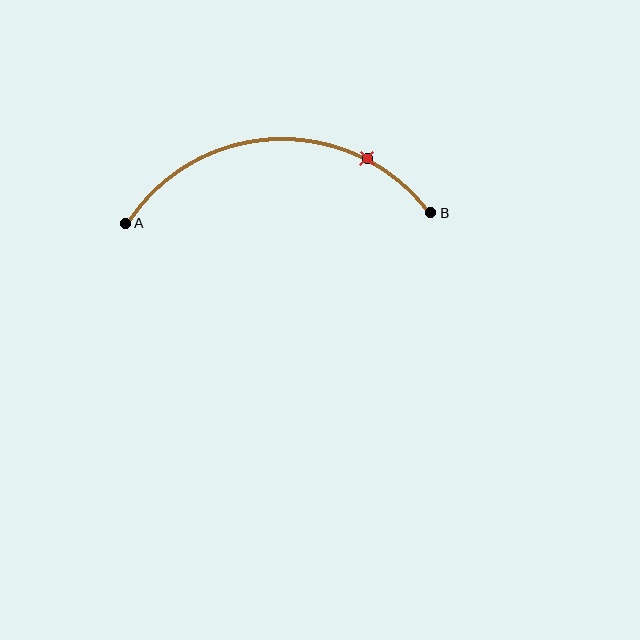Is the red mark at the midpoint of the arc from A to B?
No. The red mark lies on the arc but is closer to endpoint B. The arc midpoint would be at the point on the curve equidistant along the arc from both A and B.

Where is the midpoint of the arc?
The arc midpoint is the point on the curve farthest from the straight line joining A and B. It sits above that line.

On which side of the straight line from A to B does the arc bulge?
The arc bulges above the straight line connecting A and B.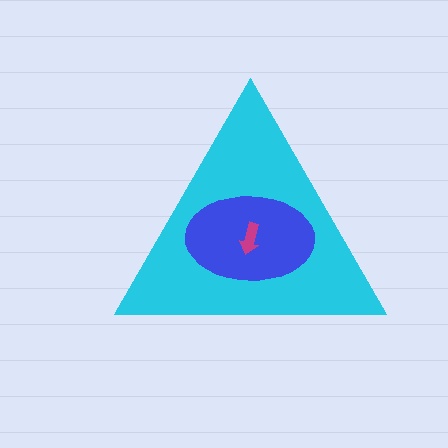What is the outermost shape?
The cyan triangle.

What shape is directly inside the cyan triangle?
The blue ellipse.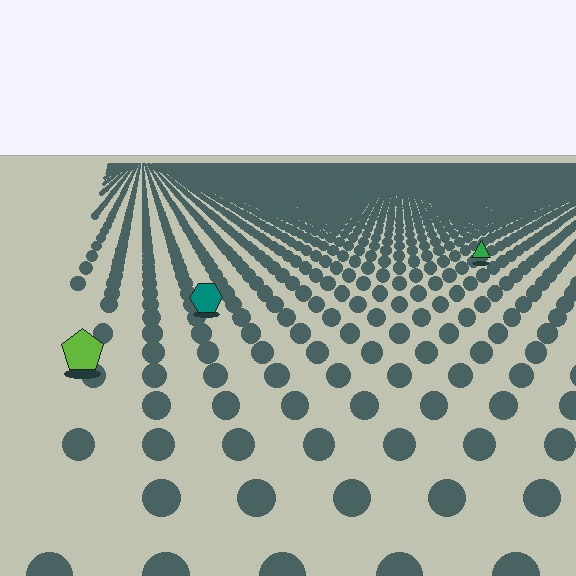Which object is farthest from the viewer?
The green triangle is farthest from the viewer. It appears smaller and the ground texture around it is denser.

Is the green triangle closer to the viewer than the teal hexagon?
No. The teal hexagon is closer — you can tell from the texture gradient: the ground texture is coarser near it.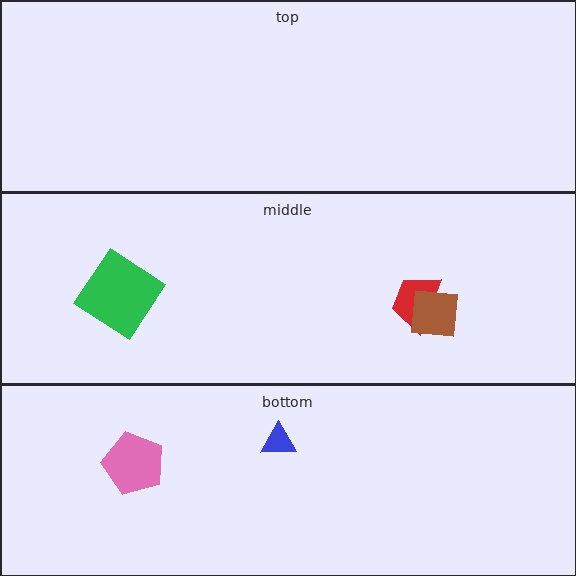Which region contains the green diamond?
The middle region.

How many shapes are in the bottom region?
2.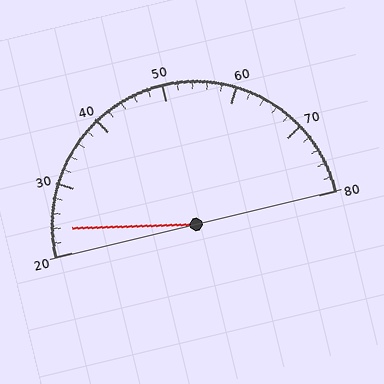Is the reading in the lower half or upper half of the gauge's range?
The reading is in the lower half of the range (20 to 80).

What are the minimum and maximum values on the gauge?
The gauge ranges from 20 to 80.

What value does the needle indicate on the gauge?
The needle indicates approximately 24.